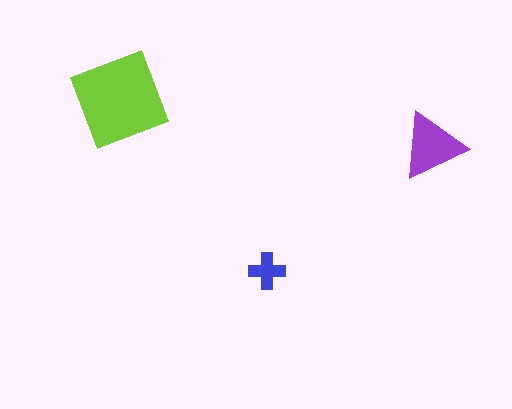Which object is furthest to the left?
The lime diamond is leftmost.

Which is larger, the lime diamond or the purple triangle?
The lime diamond.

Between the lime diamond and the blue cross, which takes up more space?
The lime diamond.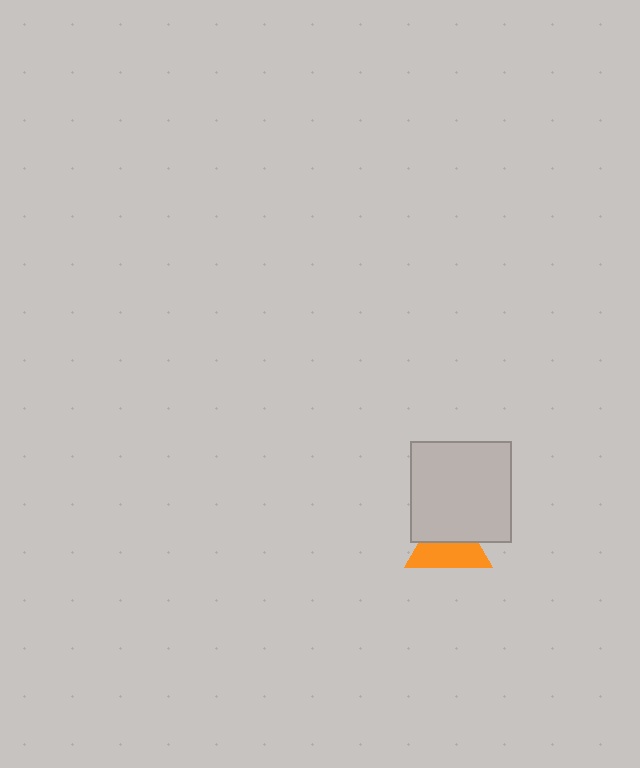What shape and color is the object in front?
The object in front is a light gray square.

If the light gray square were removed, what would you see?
You would see the complete orange triangle.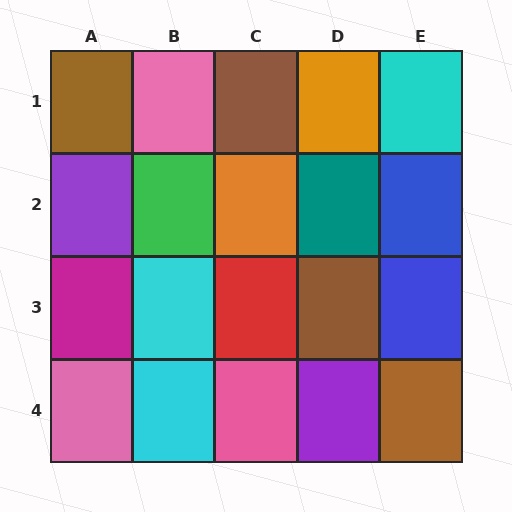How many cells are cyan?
3 cells are cyan.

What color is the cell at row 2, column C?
Orange.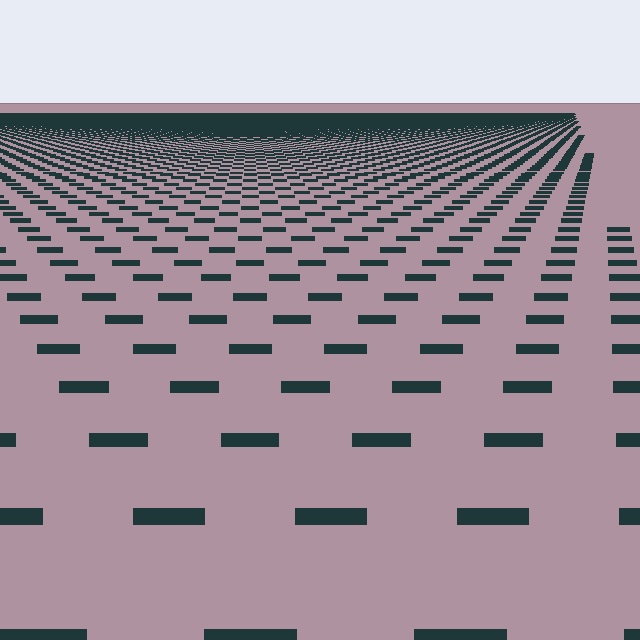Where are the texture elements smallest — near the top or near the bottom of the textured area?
Near the top.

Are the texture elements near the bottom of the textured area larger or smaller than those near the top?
Larger. Near the bottom, elements are closer to the viewer and appear at a bigger on-screen size.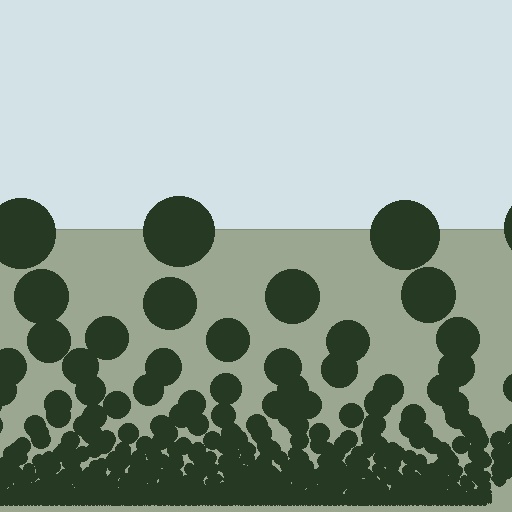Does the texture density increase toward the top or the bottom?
Density increases toward the bottom.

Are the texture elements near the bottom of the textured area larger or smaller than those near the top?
Smaller. The gradient is inverted — elements near the bottom are smaller and denser.